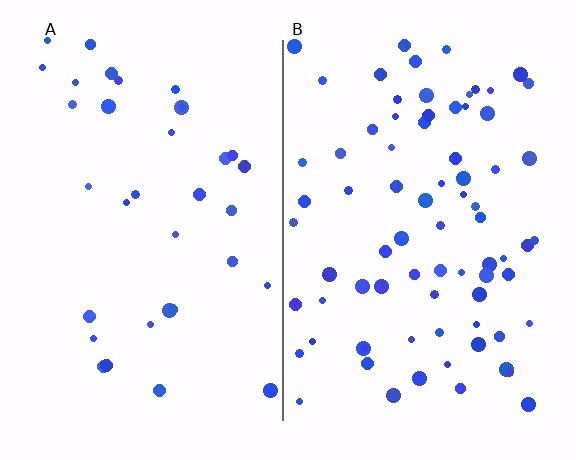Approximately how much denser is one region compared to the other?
Approximately 2.2× — region B over region A.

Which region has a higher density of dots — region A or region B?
B (the right).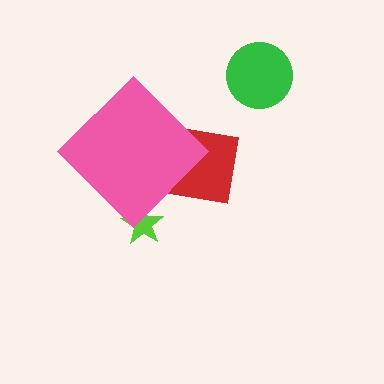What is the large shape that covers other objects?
A pink diamond.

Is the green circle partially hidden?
No, the green circle is fully visible.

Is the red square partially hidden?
Yes, the red square is partially hidden behind the pink diamond.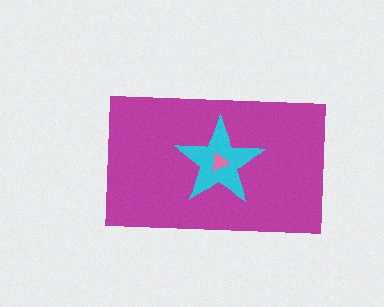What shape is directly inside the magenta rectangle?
The cyan star.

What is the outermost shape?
The magenta rectangle.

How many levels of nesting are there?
3.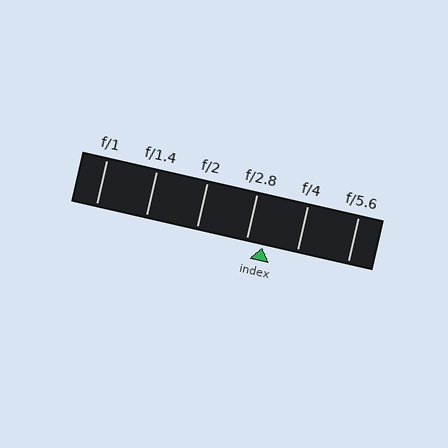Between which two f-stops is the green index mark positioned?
The index mark is between f/2.8 and f/4.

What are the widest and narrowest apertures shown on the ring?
The widest aperture shown is f/1 and the narrowest is f/5.6.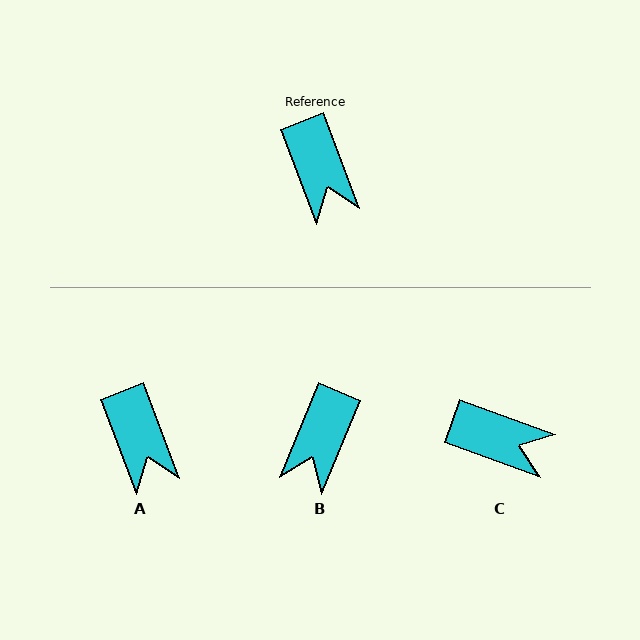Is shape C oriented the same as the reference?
No, it is off by about 49 degrees.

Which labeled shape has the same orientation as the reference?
A.